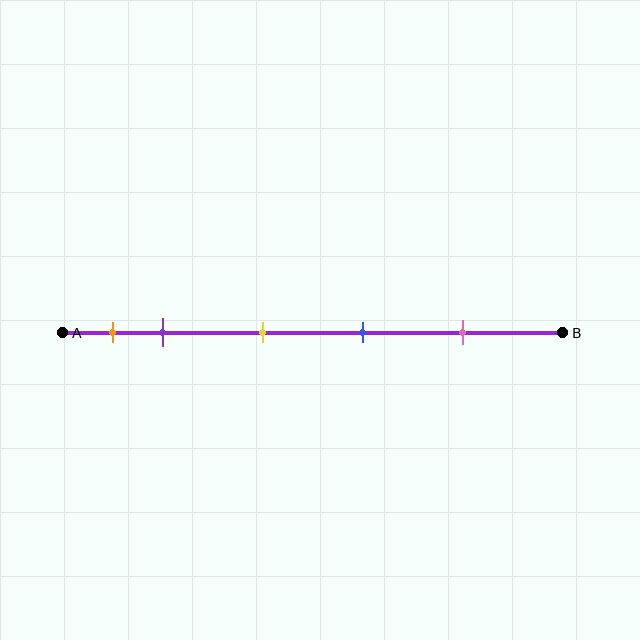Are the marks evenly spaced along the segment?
No, the marks are not evenly spaced.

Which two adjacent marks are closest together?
The orange and purple marks are the closest adjacent pair.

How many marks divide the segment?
There are 5 marks dividing the segment.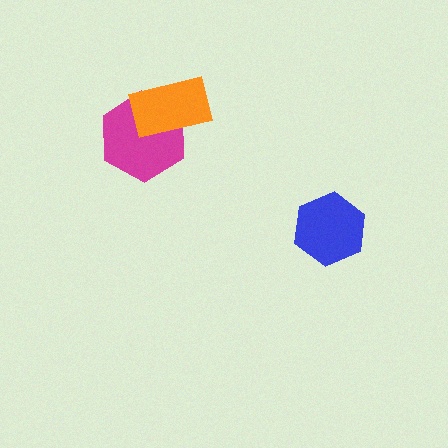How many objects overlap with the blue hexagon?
0 objects overlap with the blue hexagon.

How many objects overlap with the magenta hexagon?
1 object overlaps with the magenta hexagon.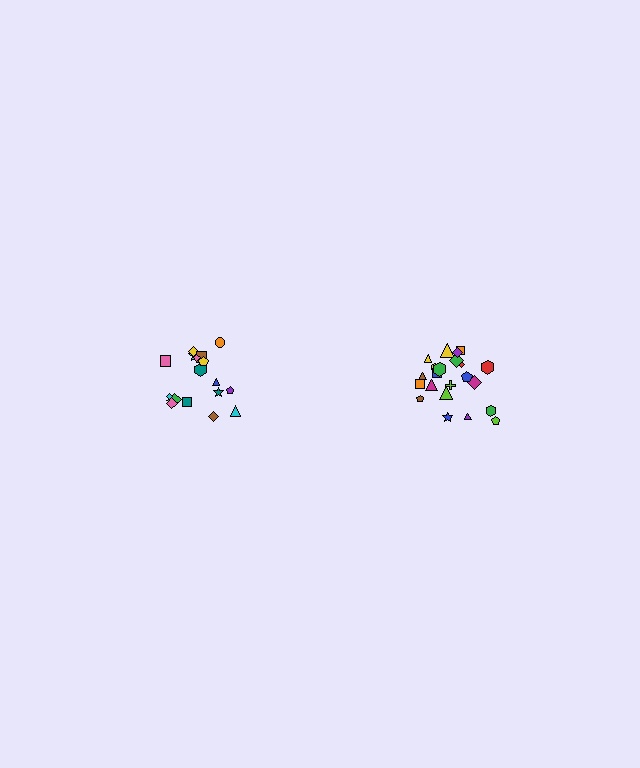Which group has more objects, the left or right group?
The right group.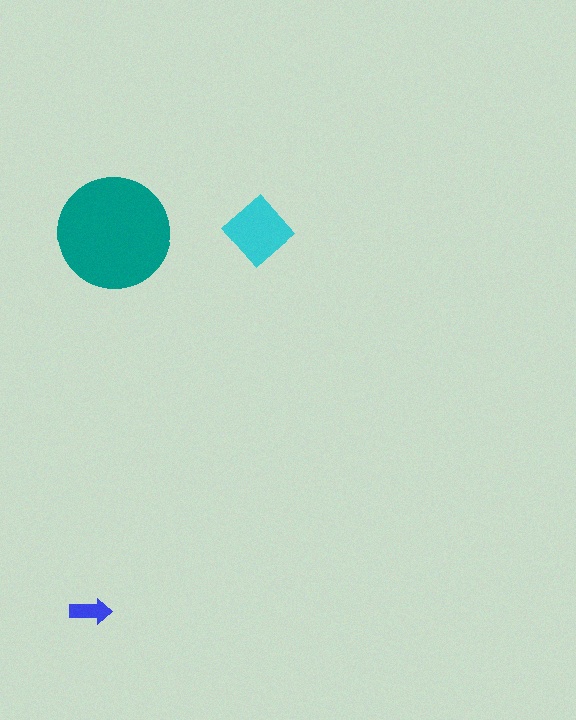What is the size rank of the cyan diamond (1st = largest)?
2nd.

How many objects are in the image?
There are 3 objects in the image.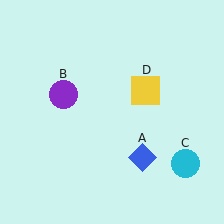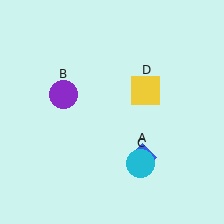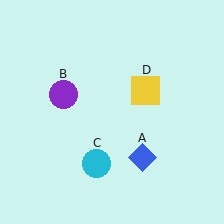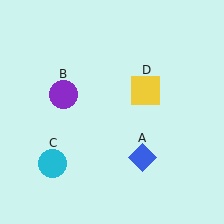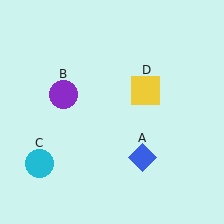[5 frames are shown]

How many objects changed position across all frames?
1 object changed position: cyan circle (object C).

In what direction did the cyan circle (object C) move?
The cyan circle (object C) moved left.